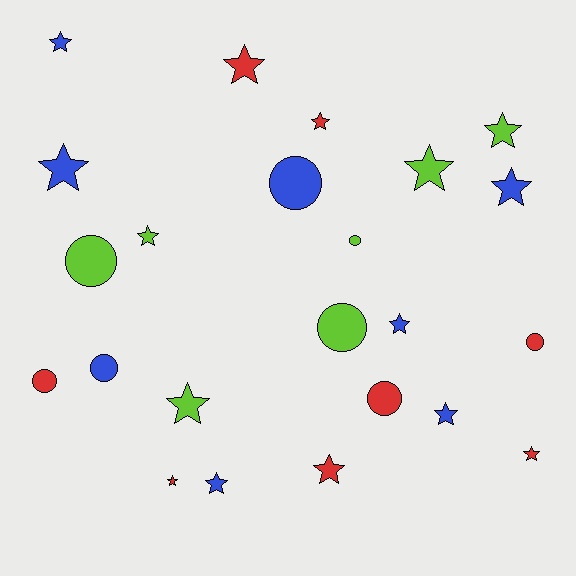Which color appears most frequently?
Red, with 8 objects.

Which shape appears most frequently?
Star, with 15 objects.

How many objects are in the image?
There are 23 objects.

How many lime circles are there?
There are 3 lime circles.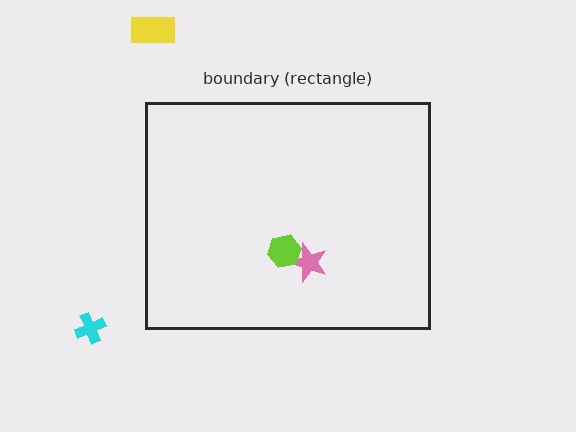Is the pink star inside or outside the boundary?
Inside.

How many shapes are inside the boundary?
2 inside, 2 outside.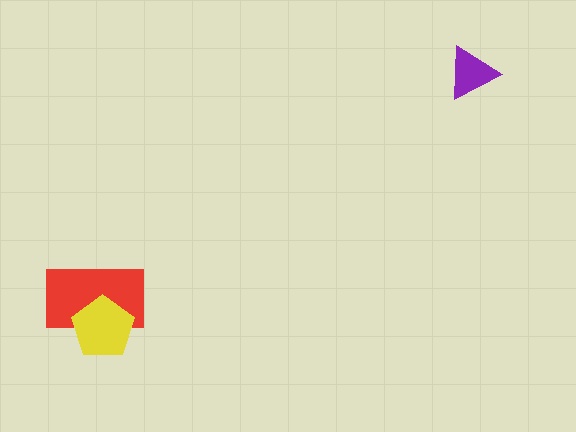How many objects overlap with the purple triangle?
0 objects overlap with the purple triangle.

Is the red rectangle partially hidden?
Yes, it is partially covered by another shape.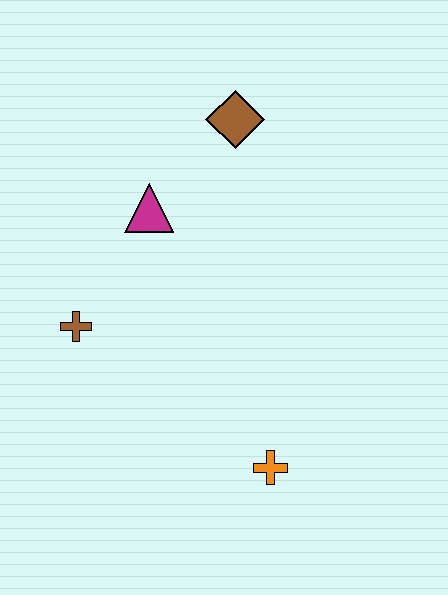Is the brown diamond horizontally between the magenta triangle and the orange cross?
Yes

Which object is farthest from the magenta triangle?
The orange cross is farthest from the magenta triangle.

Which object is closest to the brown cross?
The magenta triangle is closest to the brown cross.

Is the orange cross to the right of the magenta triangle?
Yes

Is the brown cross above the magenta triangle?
No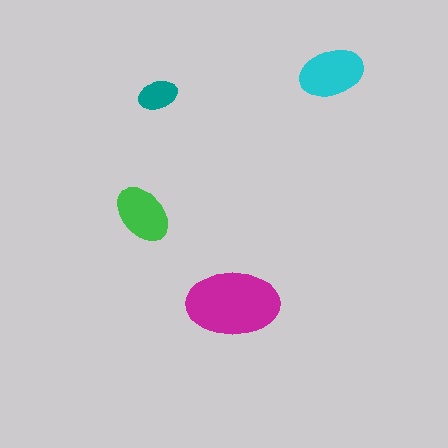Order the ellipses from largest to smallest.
the magenta one, the cyan one, the green one, the teal one.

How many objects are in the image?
There are 4 objects in the image.